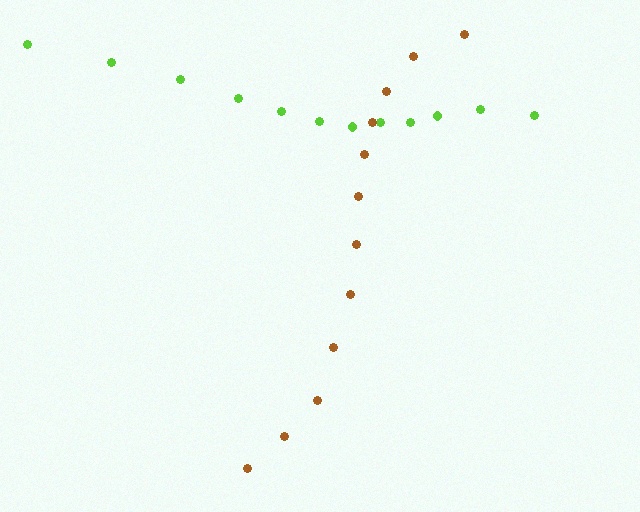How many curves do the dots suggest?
There are 2 distinct paths.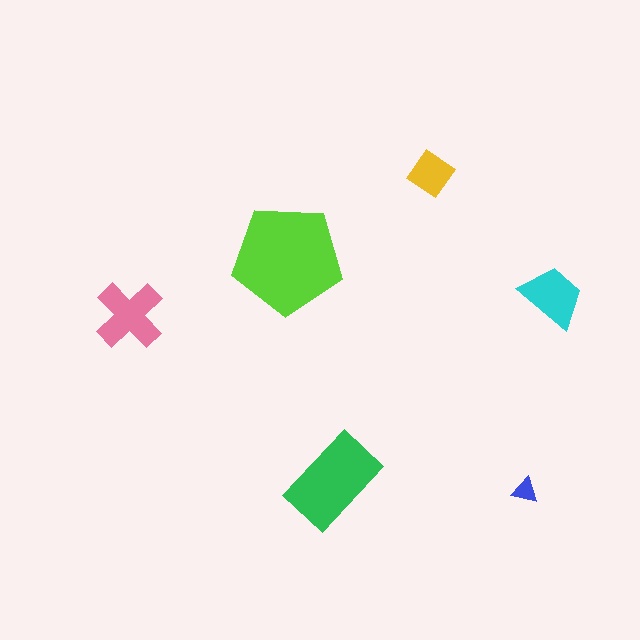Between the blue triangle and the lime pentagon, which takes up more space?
The lime pentagon.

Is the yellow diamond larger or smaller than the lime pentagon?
Smaller.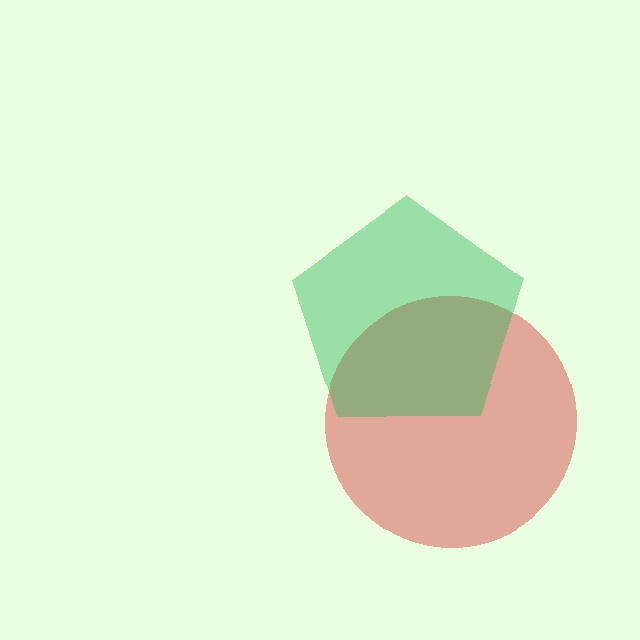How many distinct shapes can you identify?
There are 2 distinct shapes: a red circle, a green pentagon.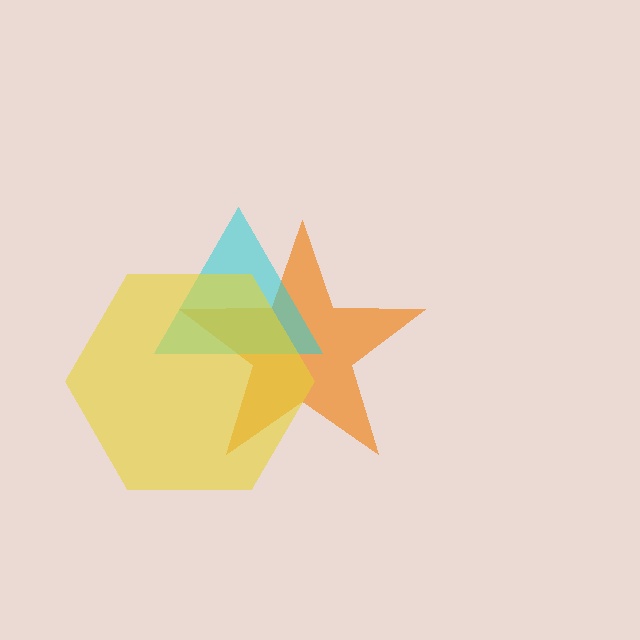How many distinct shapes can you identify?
There are 3 distinct shapes: an orange star, a cyan triangle, a yellow hexagon.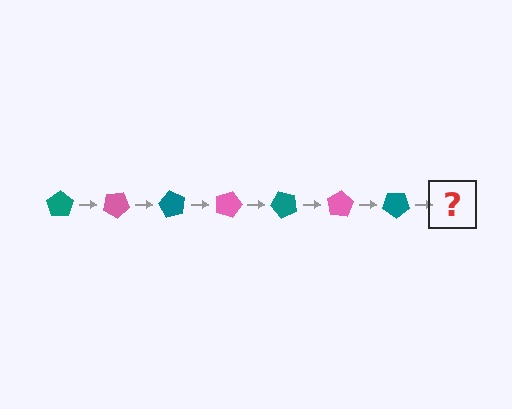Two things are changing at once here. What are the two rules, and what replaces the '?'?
The two rules are that it rotates 30 degrees each step and the color cycles through teal and pink. The '?' should be a pink pentagon, rotated 210 degrees from the start.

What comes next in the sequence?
The next element should be a pink pentagon, rotated 210 degrees from the start.